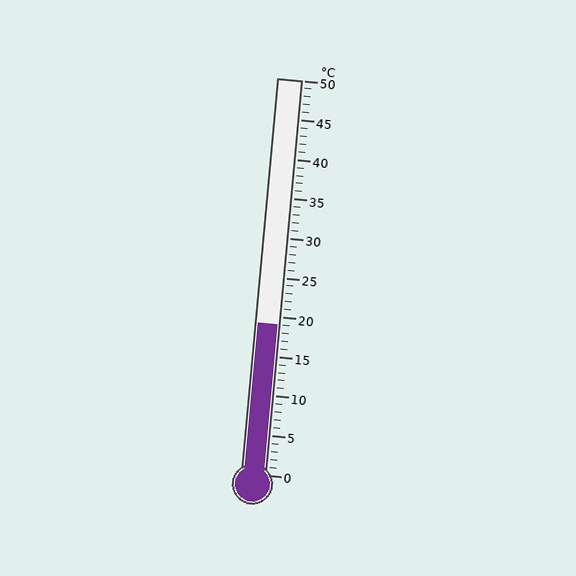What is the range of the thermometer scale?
The thermometer scale ranges from 0°C to 50°C.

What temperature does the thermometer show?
The thermometer shows approximately 19°C.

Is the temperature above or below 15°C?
The temperature is above 15°C.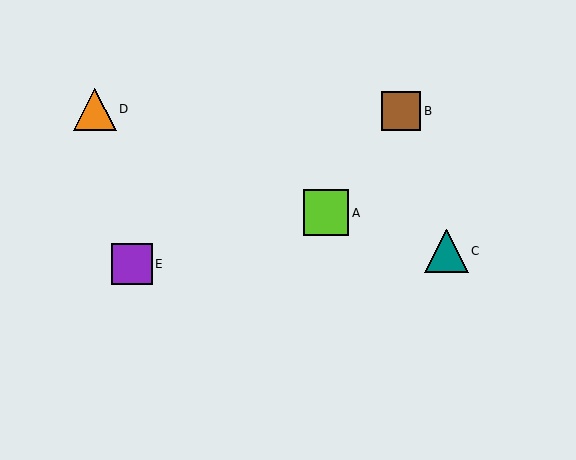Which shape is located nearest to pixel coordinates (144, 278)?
The purple square (labeled E) at (132, 264) is nearest to that location.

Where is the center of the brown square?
The center of the brown square is at (401, 111).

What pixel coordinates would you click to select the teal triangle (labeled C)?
Click at (447, 251) to select the teal triangle C.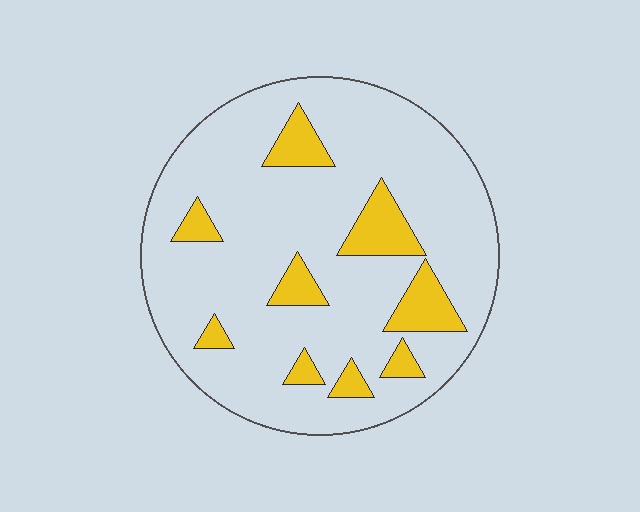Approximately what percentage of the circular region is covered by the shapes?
Approximately 15%.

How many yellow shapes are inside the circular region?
9.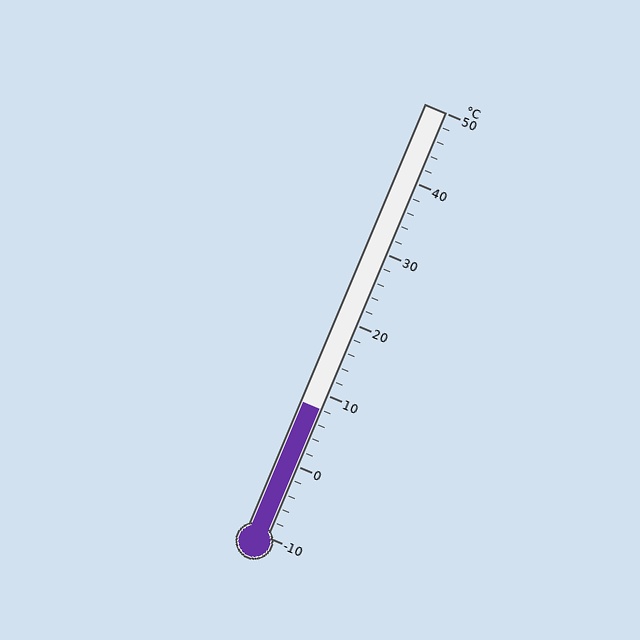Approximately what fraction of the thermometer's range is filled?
The thermometer is filled to approximately 30% of its range.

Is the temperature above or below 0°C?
The temperature is above 0°C.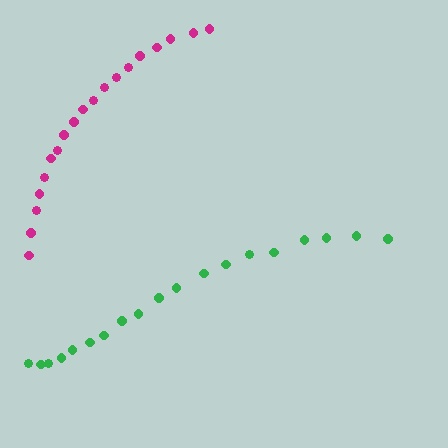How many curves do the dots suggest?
There are 2 distinct paths.